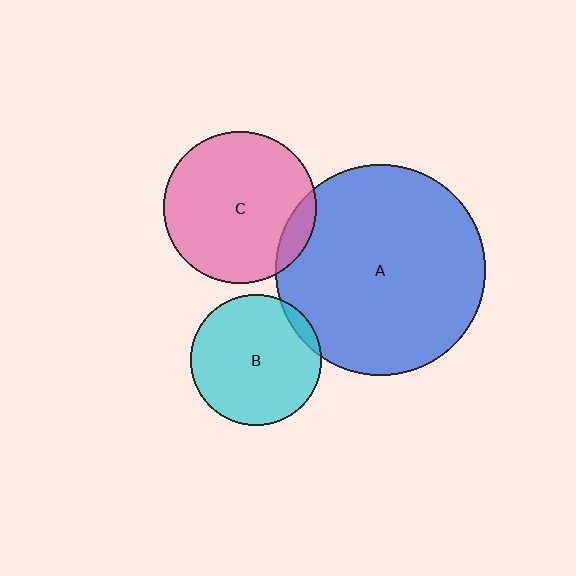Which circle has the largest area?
Circle A (blue).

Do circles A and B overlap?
Yes.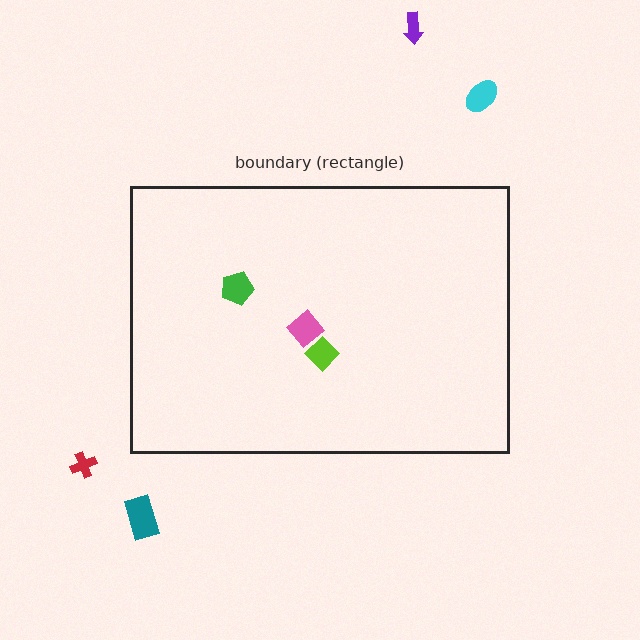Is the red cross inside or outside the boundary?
Outside.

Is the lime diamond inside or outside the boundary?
Inside.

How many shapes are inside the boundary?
3 inside, 4 outside.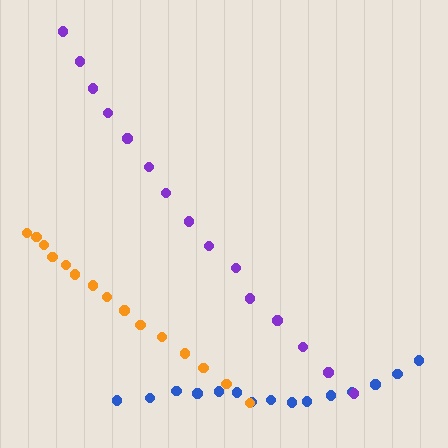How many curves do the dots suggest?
There are 3 distinct paths.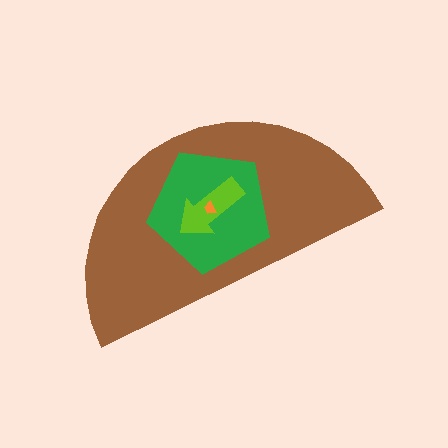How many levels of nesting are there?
4.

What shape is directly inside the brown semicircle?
The green pentagon.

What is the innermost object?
The orange trapezoid.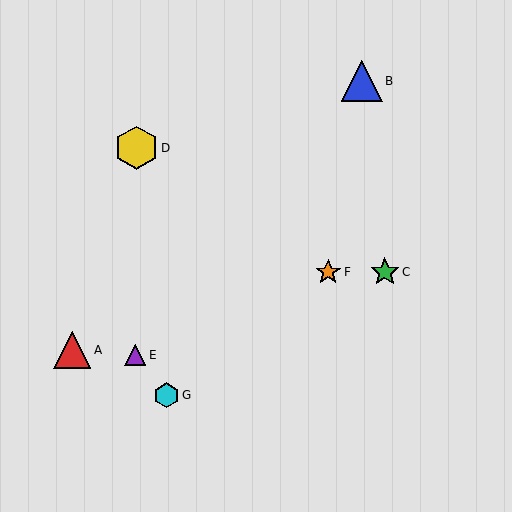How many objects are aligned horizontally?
2 objects (C, F) are aligned horizontally.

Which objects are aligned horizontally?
Objects C, F are aligned horizontally.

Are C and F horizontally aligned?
Yes, both are at y≈272.